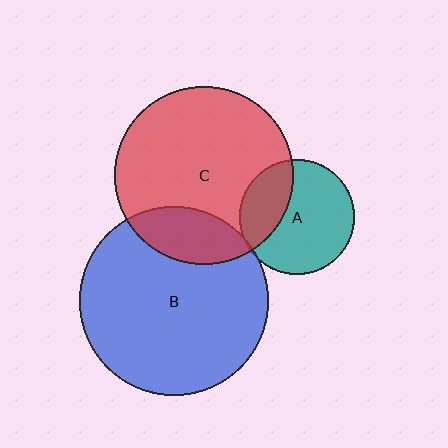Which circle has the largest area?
Circle B (blue).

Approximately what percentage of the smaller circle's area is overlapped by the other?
Approximately 5%.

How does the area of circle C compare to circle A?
Approximately 2.4 times.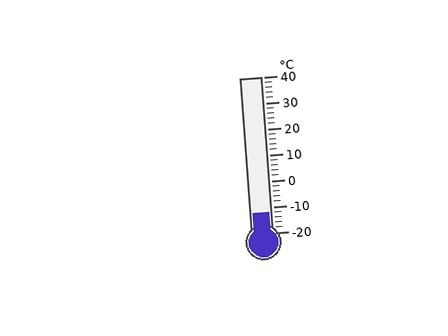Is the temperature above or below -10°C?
The temperature is below -10°C.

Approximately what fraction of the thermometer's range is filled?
The thermometer is filled to approximately 15% of its range.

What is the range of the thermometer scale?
The thermometer scale ranges from -20°C to 40°C.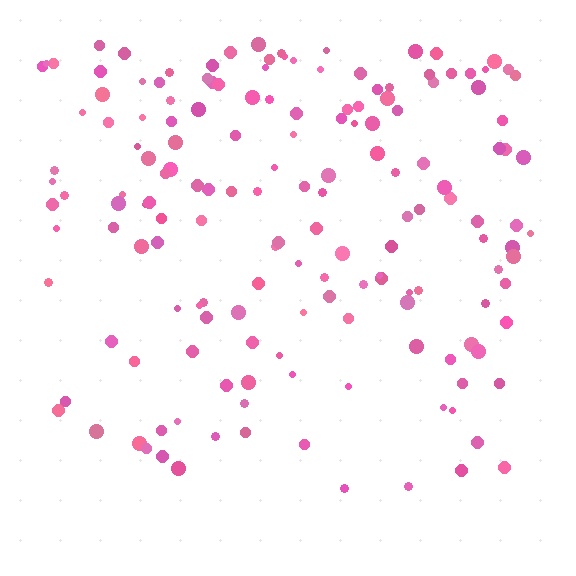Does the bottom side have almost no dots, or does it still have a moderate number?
Still a moderate number, just noticeably fewer than the top.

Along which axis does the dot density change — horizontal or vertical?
Vertical.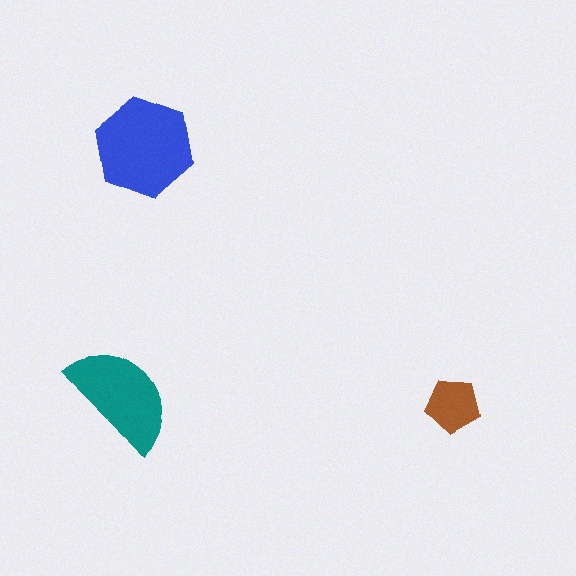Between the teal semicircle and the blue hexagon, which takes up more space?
The blue hexagon.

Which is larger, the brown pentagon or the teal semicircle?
The teal semicircle.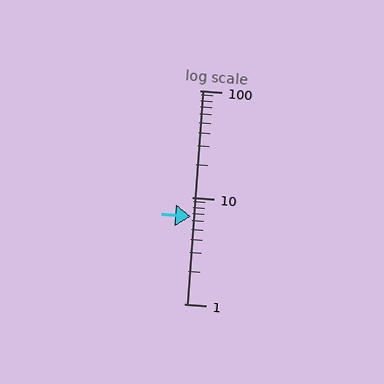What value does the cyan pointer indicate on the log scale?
The pointer indicates approximately 6.6.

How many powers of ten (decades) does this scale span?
The scale spans 2 decades, from 1 to 100.